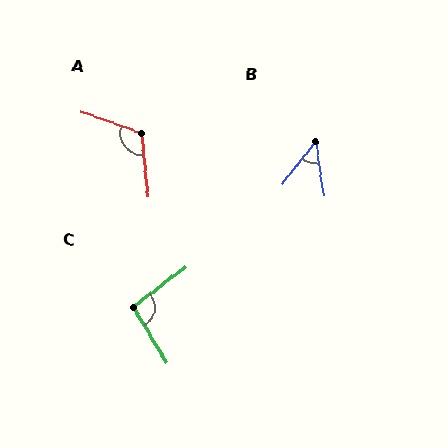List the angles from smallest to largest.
B (46°), C (96°), A (115°).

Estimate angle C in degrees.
Approximately 96 degrees.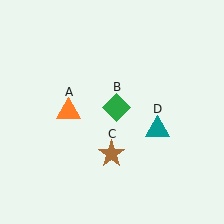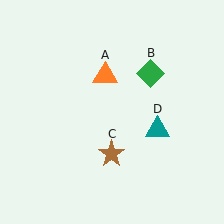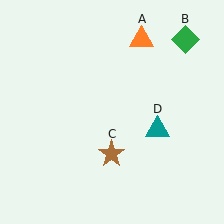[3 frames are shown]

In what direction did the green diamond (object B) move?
The green diamond (object B) moved up and to the right.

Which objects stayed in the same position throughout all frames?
Brown star (object C) and teal triangle (object D) remained stationary.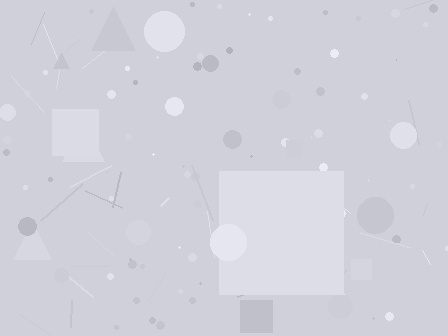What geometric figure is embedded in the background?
A square is embedded in the background.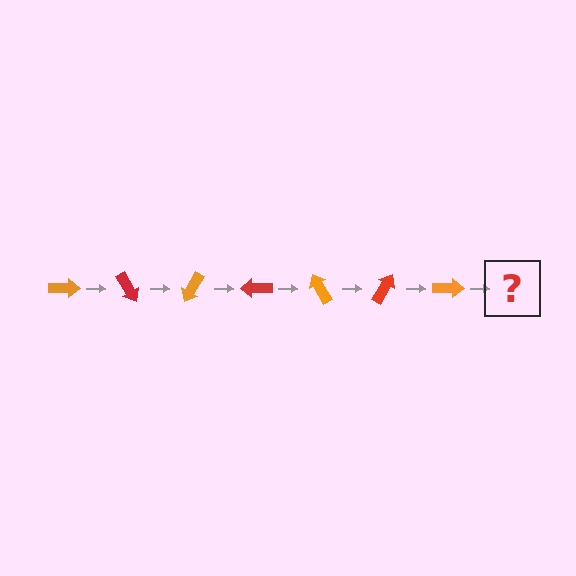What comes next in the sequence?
The next element should be a red arrow, rotated 420 degrees from the start.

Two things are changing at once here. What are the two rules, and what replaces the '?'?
The two rules are that it rotates 60 degrees each step and the color cycles through orange and red. The '?' should be a red arrow, rotated 420 degrees from the start.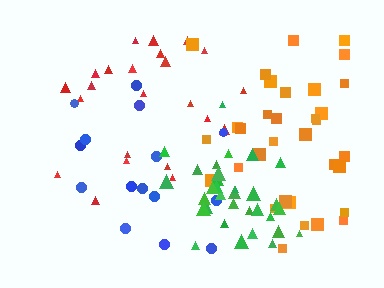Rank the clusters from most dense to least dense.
green, orange, red, blue.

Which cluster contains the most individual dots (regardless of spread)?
Orange (33).